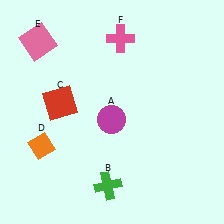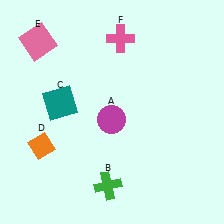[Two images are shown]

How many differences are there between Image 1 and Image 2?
There is 1 difference between the two images.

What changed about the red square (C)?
In Image 1, C is red. In Image 2, it changed to teal.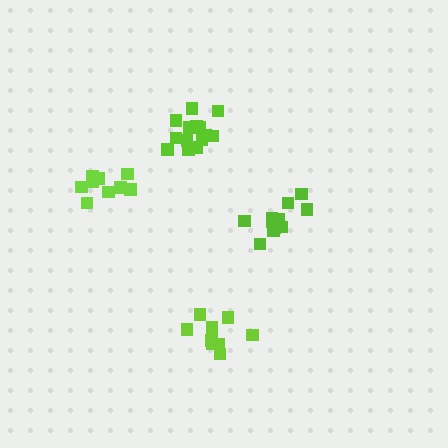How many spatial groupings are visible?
There are 4 spatial groupings.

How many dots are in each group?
Group 1: 9 dots, Group 2: 12 dots, Group 3: 9 dots, Group 4: 15 dots (45 total).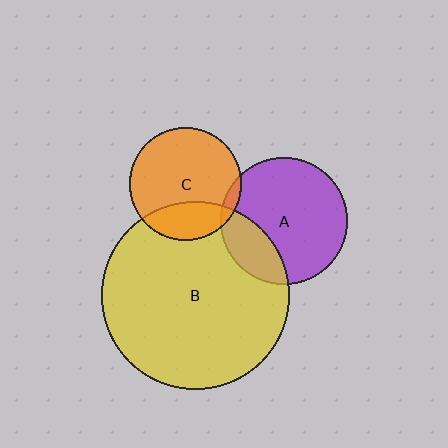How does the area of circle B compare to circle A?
Approximately 2.2 times.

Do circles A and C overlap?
Yes.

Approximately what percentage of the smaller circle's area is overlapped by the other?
Approximately 5%.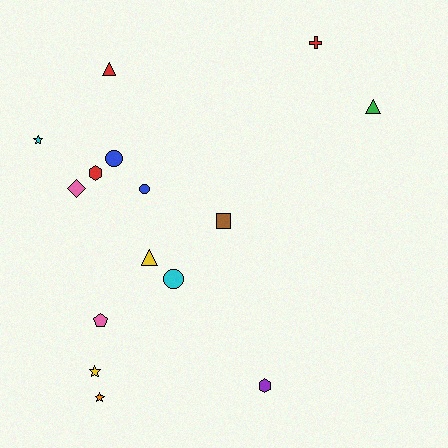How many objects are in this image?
There are 15 objects.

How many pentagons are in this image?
There is 1 pentagon.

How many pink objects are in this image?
There are 2 pink objects.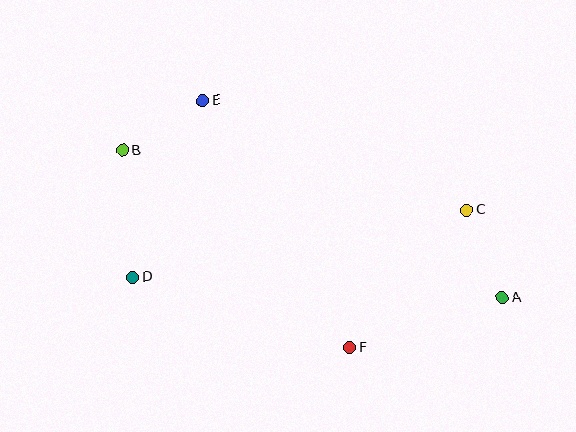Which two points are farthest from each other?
Points A and B are farthest from each other.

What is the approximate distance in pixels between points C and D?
The distance between C and D is approximately 341 pixels.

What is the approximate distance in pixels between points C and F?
The distance between C and F is approximately 181 pixels.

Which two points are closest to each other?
Points B and E are closest to each other.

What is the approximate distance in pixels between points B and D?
The distance between B and D is approximately 127 pixels.